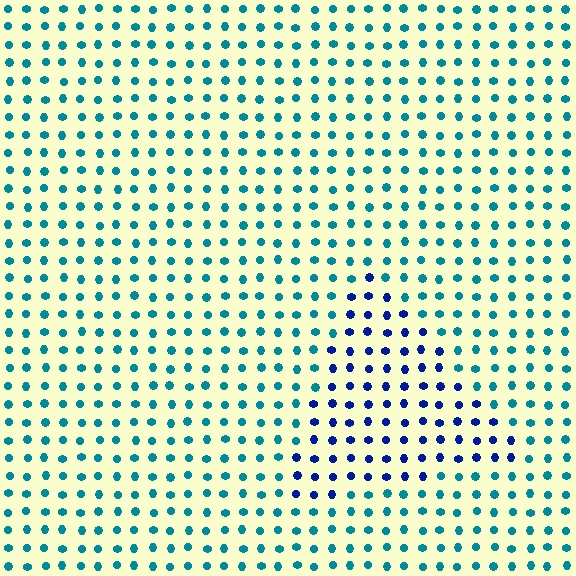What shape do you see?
I see a triangle.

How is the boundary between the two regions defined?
The boundary is defined purely by a slight shift in hue (about 44 degrees). Spacing, size, and orientation are identical on both sides.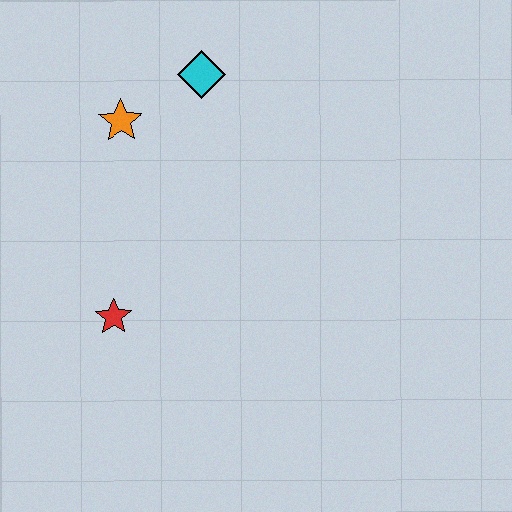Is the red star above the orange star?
No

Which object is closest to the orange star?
The cyan diamond is closest to the orange star.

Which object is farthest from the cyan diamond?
The red star is farthest from the cyan diamond.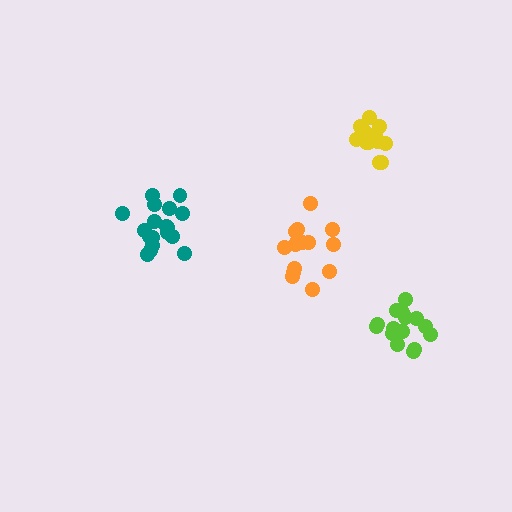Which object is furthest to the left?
The teal cluster is leftmost.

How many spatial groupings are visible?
There are 4 spatial groupings.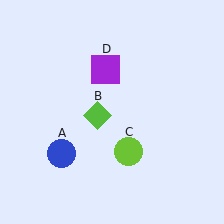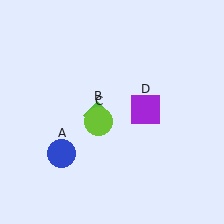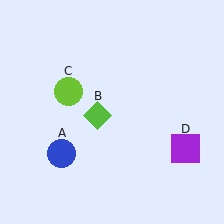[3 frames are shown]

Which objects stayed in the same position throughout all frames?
Blue circle (object A) and lime diamond (object B) remained stationary.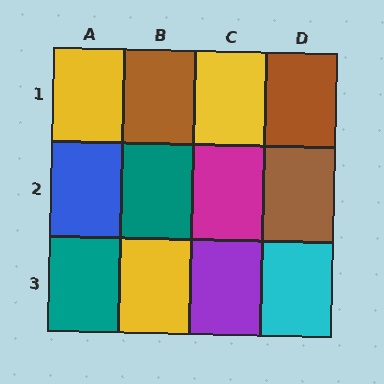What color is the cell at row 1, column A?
Yellow.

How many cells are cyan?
1 cell is cyan.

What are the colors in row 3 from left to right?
Teal, yellow, purple, cyan.